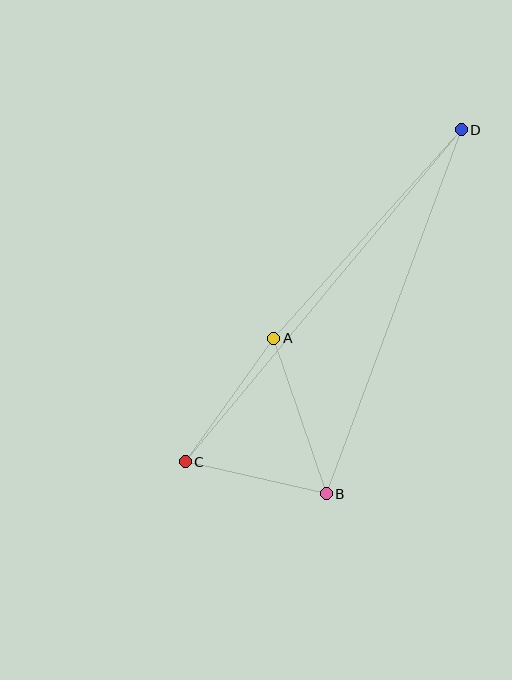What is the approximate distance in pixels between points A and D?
The distance between A and D is approximately 280 pixels.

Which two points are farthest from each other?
Points C and D are farthest from each other.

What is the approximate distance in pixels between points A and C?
The distance between A and C is approximately 152 pixels.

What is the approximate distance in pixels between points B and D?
The distance between B and D is approximately 388 pixels.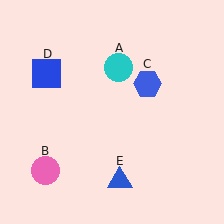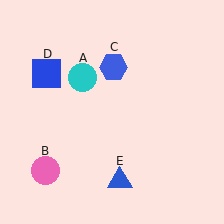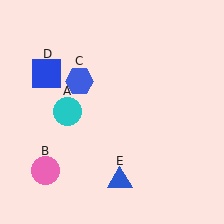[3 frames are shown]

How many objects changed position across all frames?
2 objects changed position: cyan circle (object A), blue hexagon (object C).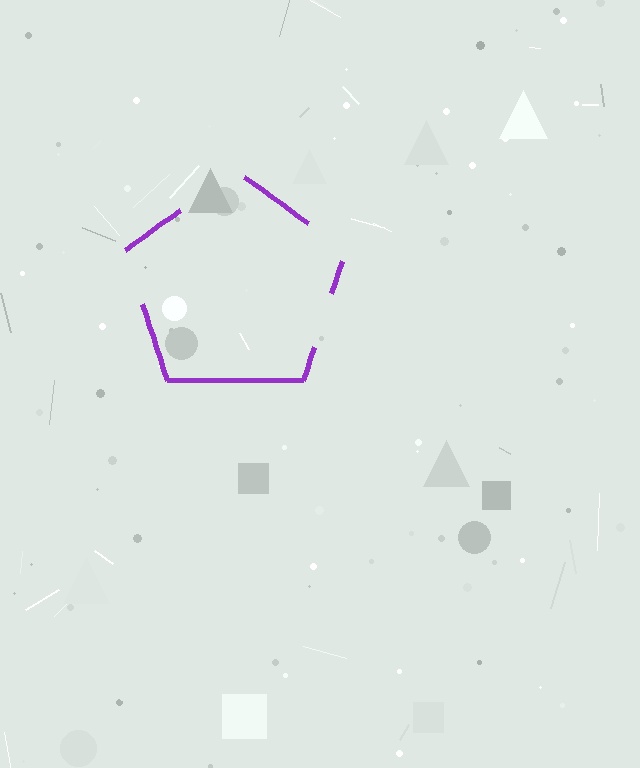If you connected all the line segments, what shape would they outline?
They would outline a pentagon.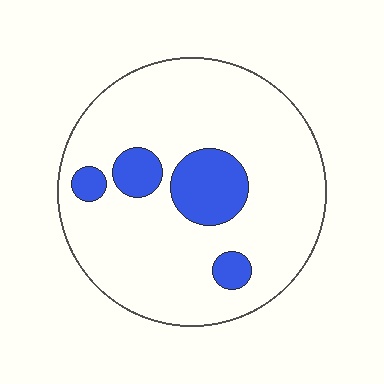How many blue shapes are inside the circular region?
4.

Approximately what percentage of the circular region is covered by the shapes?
Approximately 15%.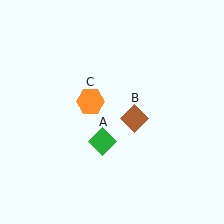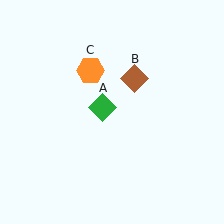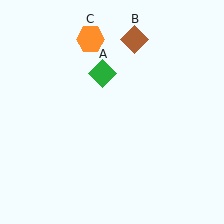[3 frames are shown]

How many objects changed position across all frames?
3 objects changed position: green diamond (object A), brown diamond (object B), orange hexagon (object C).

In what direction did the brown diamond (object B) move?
The brown diamond (object B) moved up.